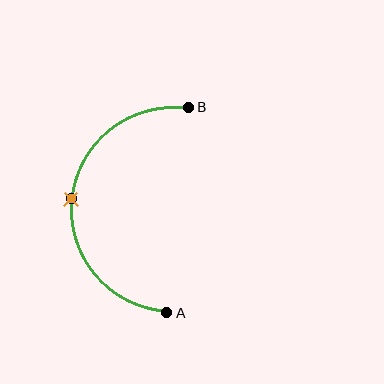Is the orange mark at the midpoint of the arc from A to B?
Yes. The orange mark lies on the arc at equal arc-length from both A and B — it is the arc midpoint.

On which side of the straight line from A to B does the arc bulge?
The arc bulges to the left of the straight line connecting A and B.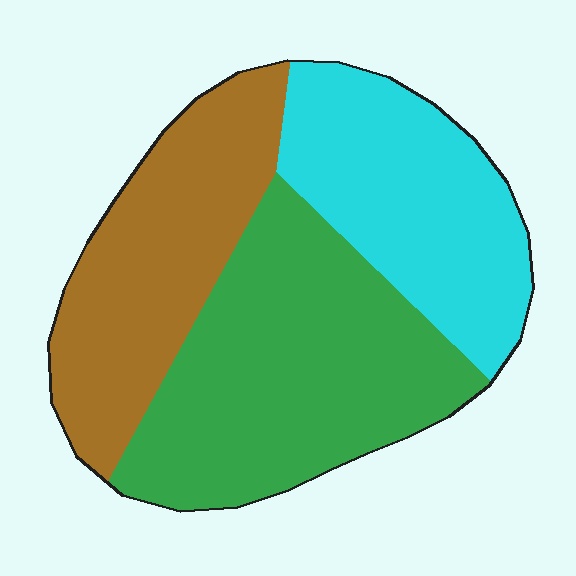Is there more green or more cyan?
Green.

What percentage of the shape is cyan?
Cyan takes up about one quarter (1/4) of the shape.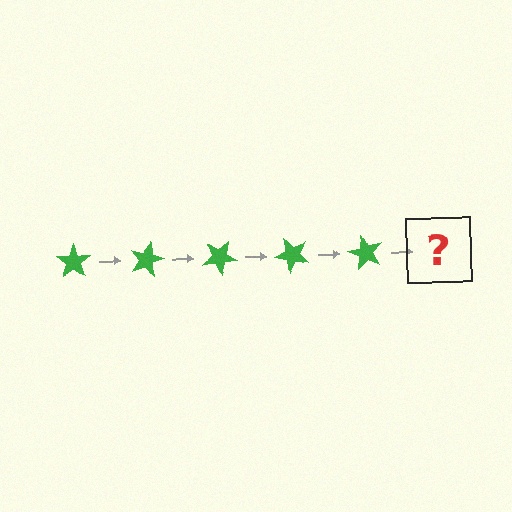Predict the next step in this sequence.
The next step is a green star rotated 75 degrees.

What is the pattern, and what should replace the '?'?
The pattern is that the star rotates 15 degrees each step. The '?' should be a green star rotated 75 degrees.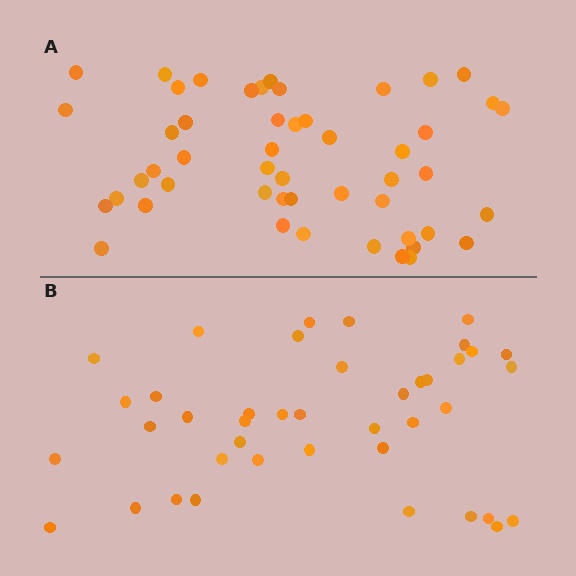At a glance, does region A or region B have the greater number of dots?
Region A (the top region) has more dots.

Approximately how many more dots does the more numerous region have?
Region A has roughly 8 or so more dots than region B.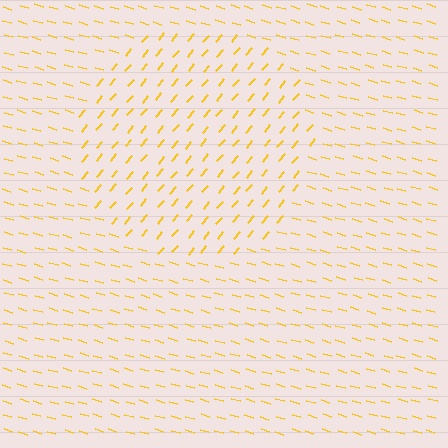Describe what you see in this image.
The image is filled with small yellow line segments. A circle region in the image has lines oriented differently from the surrounding lines, creating a visible texture boundary.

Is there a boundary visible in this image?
Yes, there is a texture boundary formed by a change in line orientation.